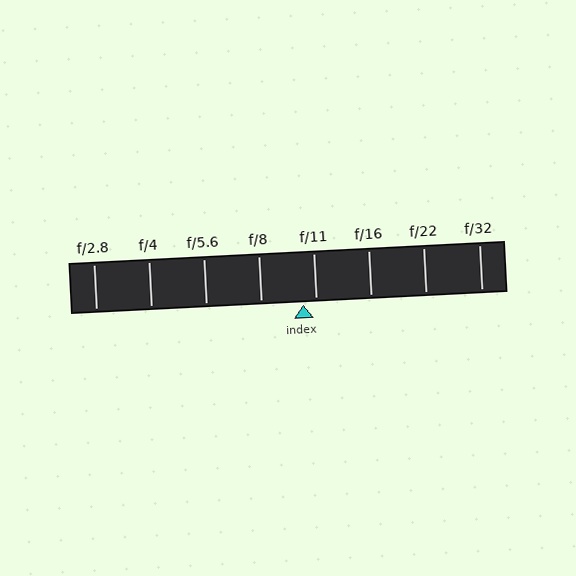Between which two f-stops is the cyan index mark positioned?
The index mark is between f/8 and f/11.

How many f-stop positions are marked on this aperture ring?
There are 8 f-stop positions marked.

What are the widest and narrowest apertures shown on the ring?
The widest aperture shown is f/2.8 and the narrowest is f/32.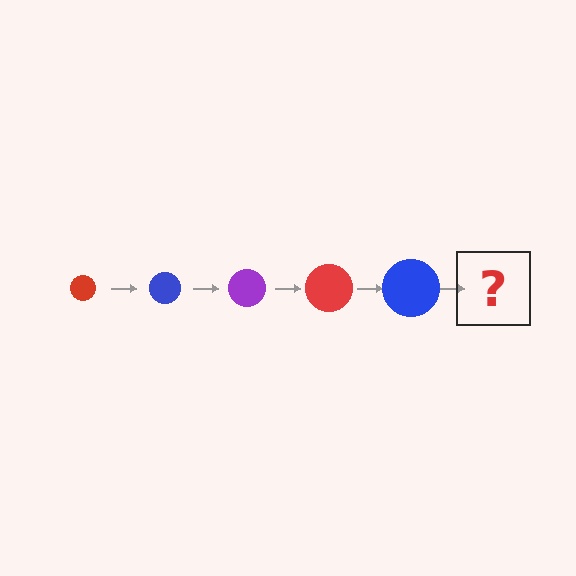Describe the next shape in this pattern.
It should be a purple circle, larger than the previous one.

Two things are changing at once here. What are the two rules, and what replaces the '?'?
The two rules are that the circle grows larger each step and the color cycles through red, blue, and purple. The '?' should be a purple circle, larger than the previous one.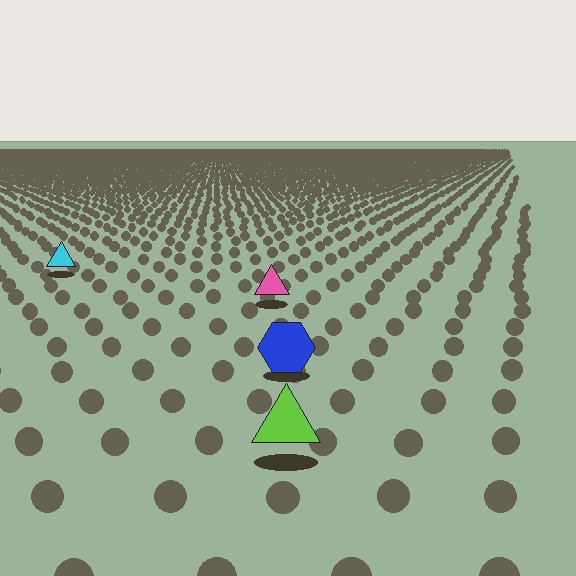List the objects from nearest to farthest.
From nearest to farthest: the lime triangle, the blue hexagon, the pink triangle, the cyan triangle.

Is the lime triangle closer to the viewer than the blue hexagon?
Yes. The lime triangle is closer — you can tell from the texture gradient: the ground texture is coarser near it.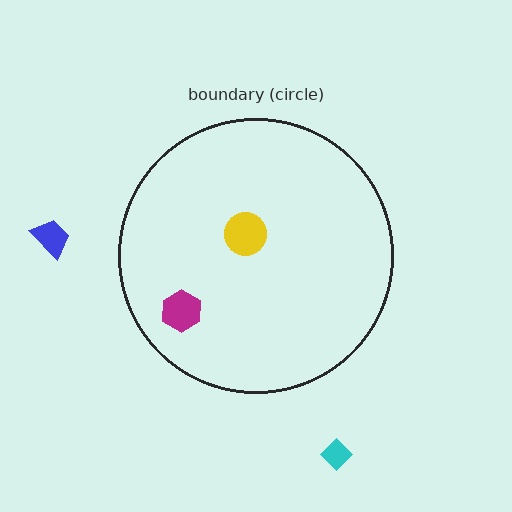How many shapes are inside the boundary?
2 inside, 2 outside.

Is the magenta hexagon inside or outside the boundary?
Inside.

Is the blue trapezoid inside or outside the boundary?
Outside.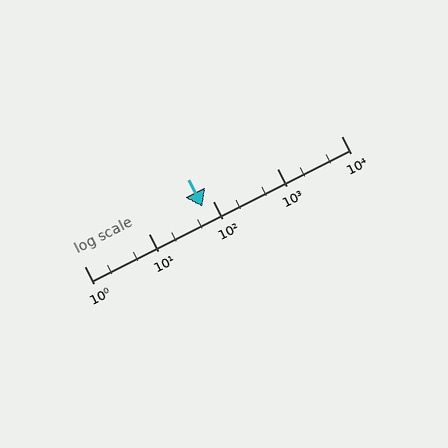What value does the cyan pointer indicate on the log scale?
The pointer indicates approximately 69.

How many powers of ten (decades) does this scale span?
The scale spans 4 decades, from 1 to 10000.